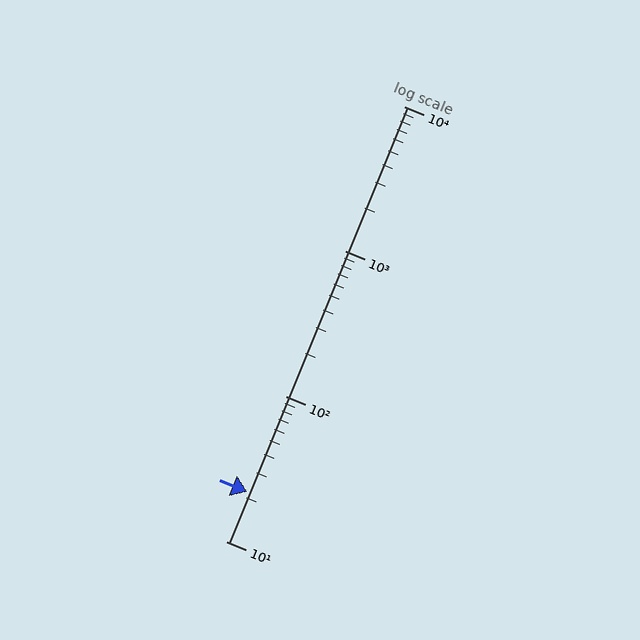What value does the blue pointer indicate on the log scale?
The pointer indicates approximately 22.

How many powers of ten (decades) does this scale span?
The scale spans 3 decades, from 10 to 10000.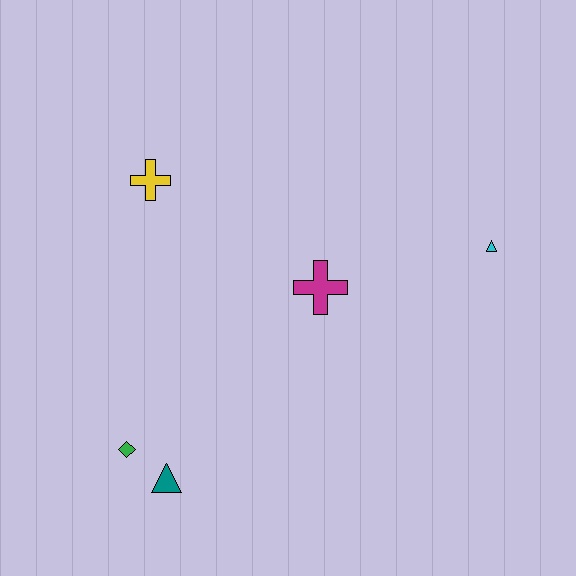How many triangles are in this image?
There are 2 triangles.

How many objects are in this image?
There are 5 objects.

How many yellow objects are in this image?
There is 1 yellow object.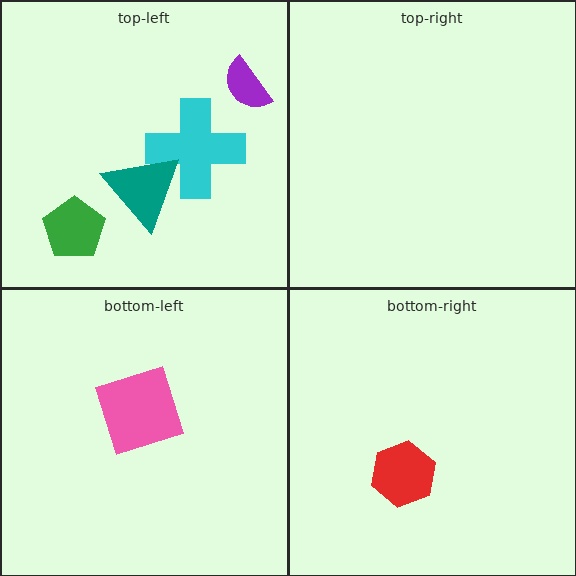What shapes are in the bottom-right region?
The red hexagon.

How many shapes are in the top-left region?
4.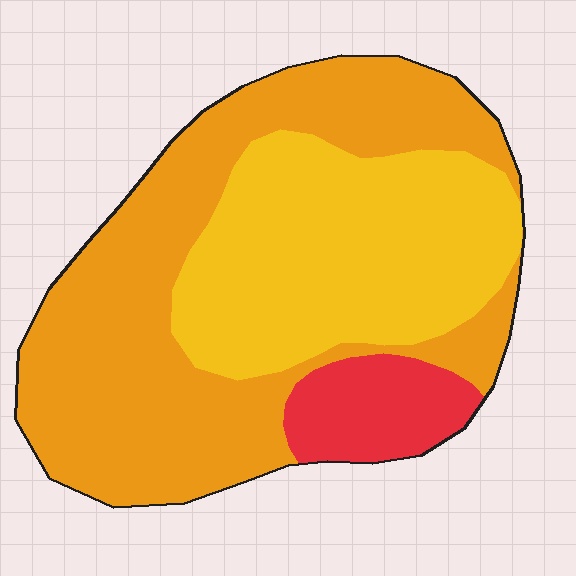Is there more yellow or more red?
Yellow.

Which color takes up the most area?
Orange, at roughly 55%.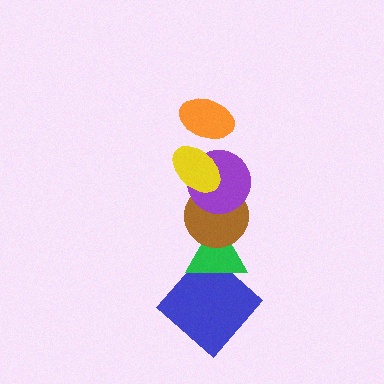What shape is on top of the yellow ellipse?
The orange ellipse is on top of the yellow ellipse.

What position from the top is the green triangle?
The green triangle is 5th from the top.